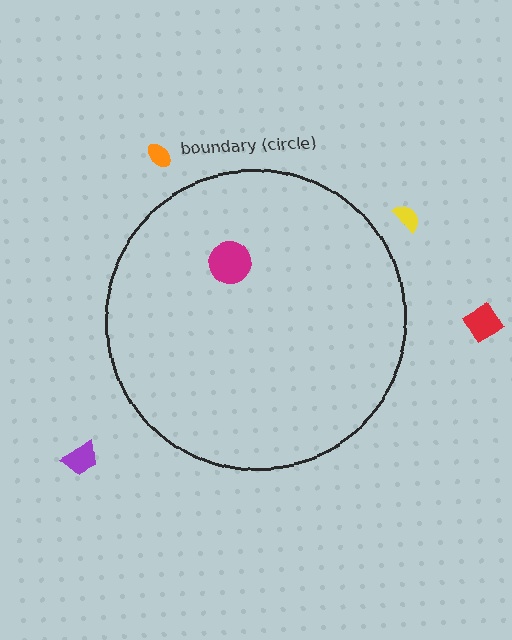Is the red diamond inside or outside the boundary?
Outside.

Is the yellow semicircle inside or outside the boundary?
Outside.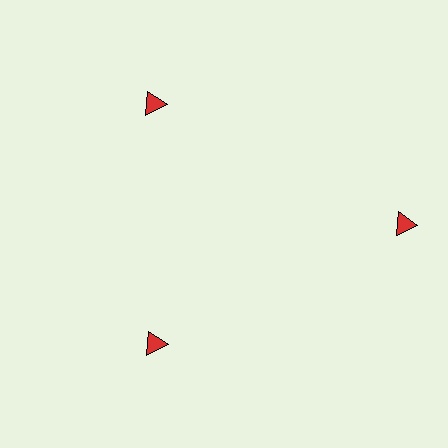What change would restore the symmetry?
The symmetry would be restored by moving it inward, back onto the ring so that all 3 triangles sit at equal angles and equal distance from the center.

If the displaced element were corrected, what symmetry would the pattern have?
It would have 3-fold rotational symmetry — the pattern would map onto itself every 120 degrees.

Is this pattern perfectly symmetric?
No. The 3 red triangles are arranged in a ring, but one element near the 3 o'clock position is pushed outward from the center, breaking the 3-fold rotational symmetry.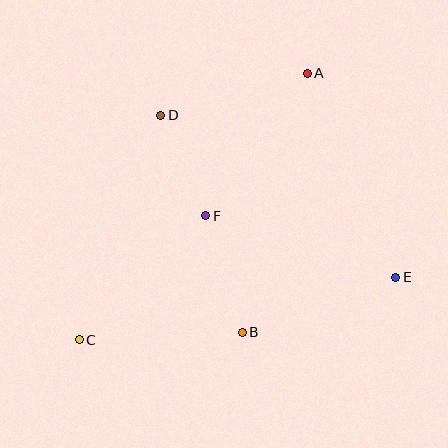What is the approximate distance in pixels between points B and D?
The distance between B and D is approximately 232 pixels.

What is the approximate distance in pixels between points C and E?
The distance between C and E is approximately 323 pixels.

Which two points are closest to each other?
Points D and F are closest to each other.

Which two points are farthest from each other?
Points A and C are farthest from each other.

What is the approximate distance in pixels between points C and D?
The distance between C and D is approximately 239 pixels.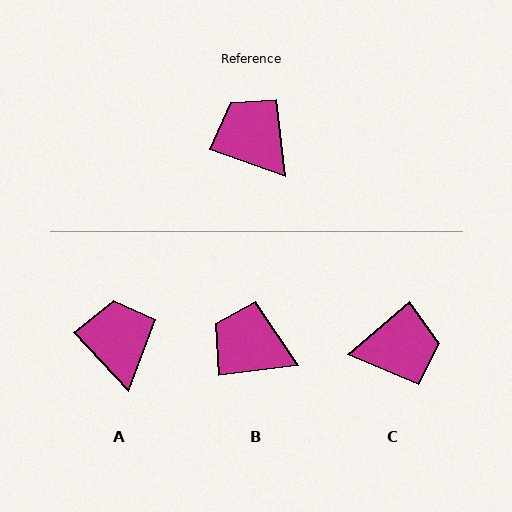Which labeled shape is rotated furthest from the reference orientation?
C, about 120 degrees away.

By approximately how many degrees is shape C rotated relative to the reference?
Approximately 120 degrees clockwise.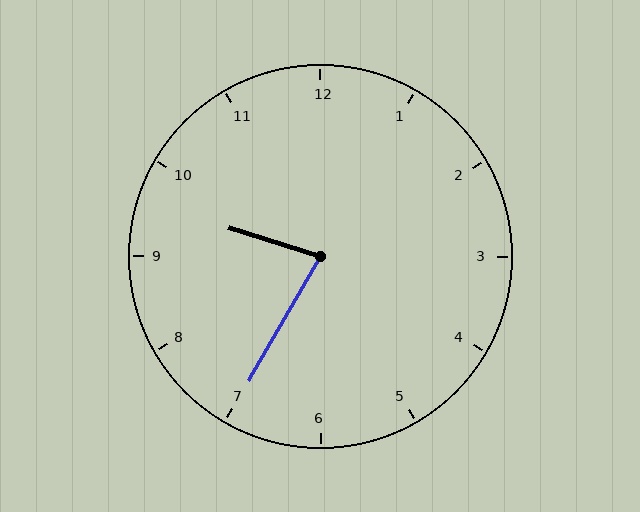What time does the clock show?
9:35.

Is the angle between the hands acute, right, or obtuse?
It is acute.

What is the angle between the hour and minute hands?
Approximately 78 degrees.